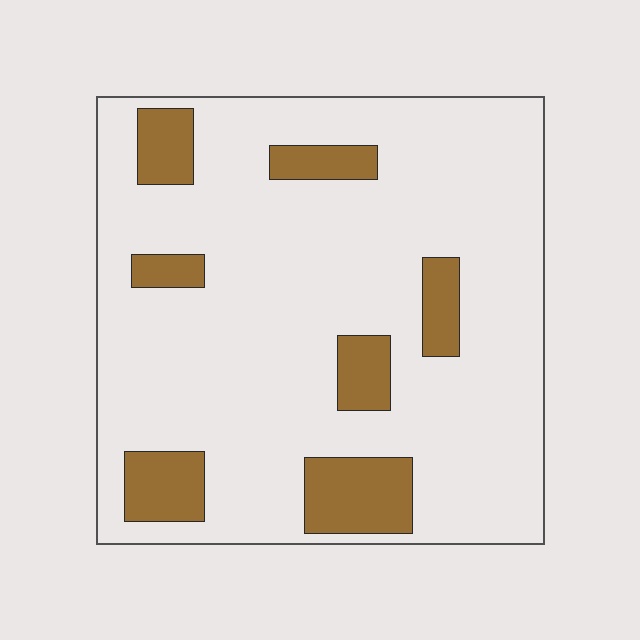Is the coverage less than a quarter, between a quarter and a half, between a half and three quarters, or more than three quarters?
Less than a quarter.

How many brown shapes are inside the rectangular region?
7.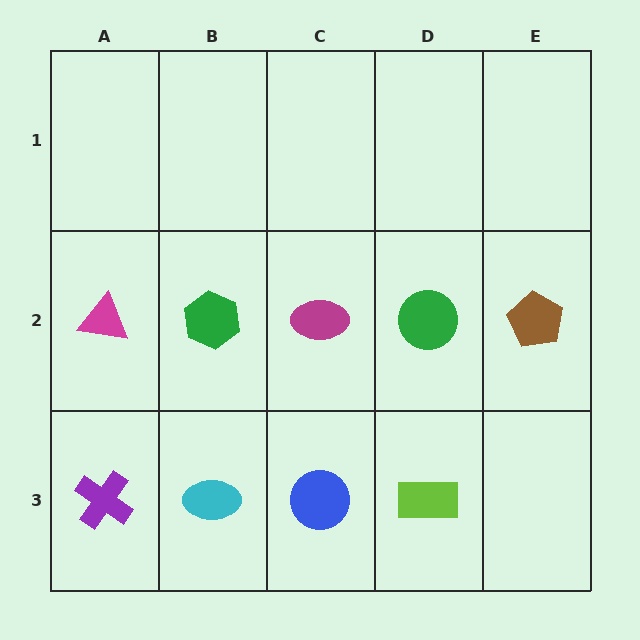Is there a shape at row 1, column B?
No, that cell is empty.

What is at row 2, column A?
A magenta triangle.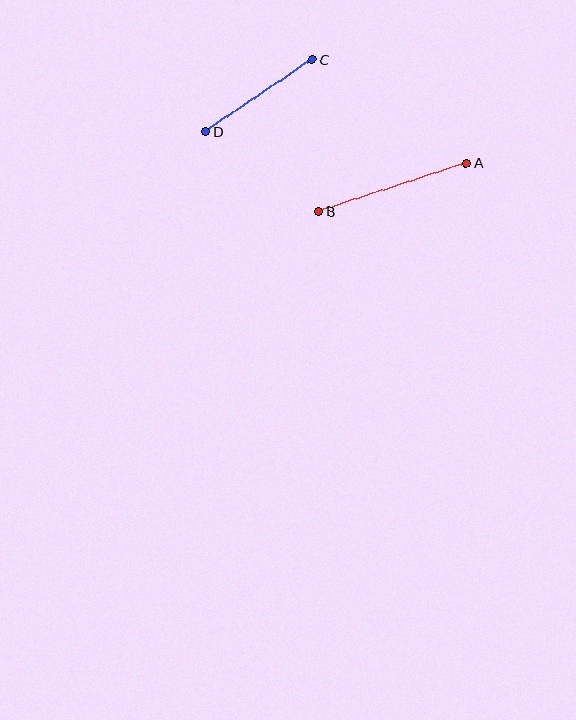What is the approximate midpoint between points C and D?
The midpoint is at approximately (259, 96) pixels.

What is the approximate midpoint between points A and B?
The midpoint is at approximately (392, 187) pixels.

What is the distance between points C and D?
The distance is approximately 129 pixels.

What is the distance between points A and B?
The distance is approximately 156 pixels.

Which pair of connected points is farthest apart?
Points A and B are farthest apart.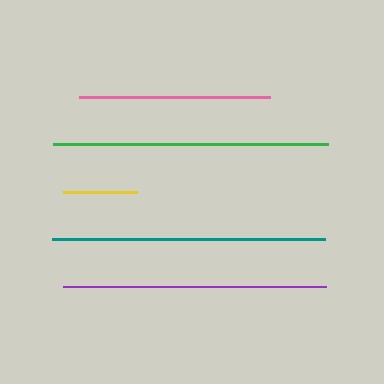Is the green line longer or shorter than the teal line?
The green line is longer than the teal line.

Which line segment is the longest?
The green line is the longest at approximately 275 pixels.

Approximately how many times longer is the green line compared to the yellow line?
The green line is approximately 3.7 times the length of the yellow line.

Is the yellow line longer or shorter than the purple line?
The purple line is longer than the yellow line.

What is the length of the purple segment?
The purple segment is approximately 263 pixels long.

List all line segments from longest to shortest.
From longest to shortest: green, teal, purple, pink, yellow.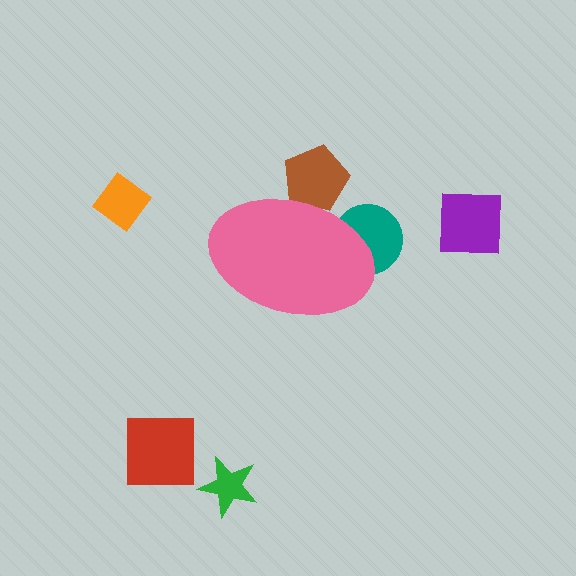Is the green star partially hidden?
No, the green star is fully visible.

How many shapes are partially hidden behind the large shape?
2 shapes are partially hidden.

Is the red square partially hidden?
No, the red square is fully visible.